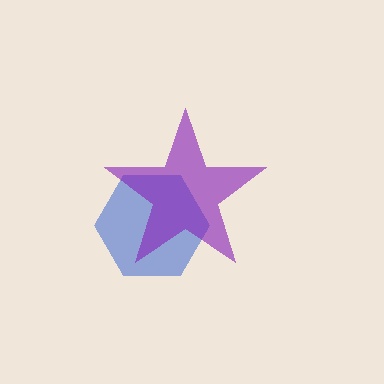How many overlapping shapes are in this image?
There are 2 overlapping shapes in the image.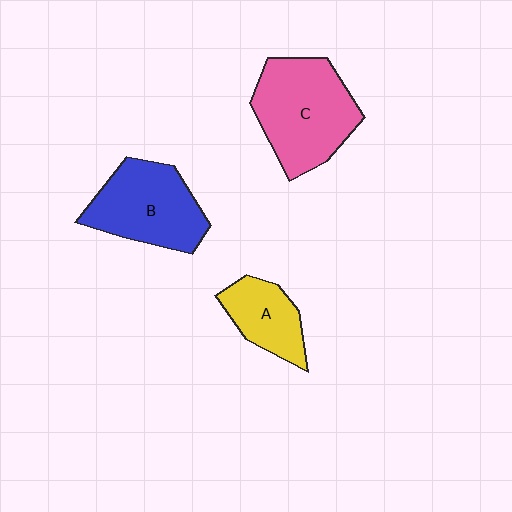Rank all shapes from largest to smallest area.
From largest to smallest: C (pink), B (blue), A (yellow).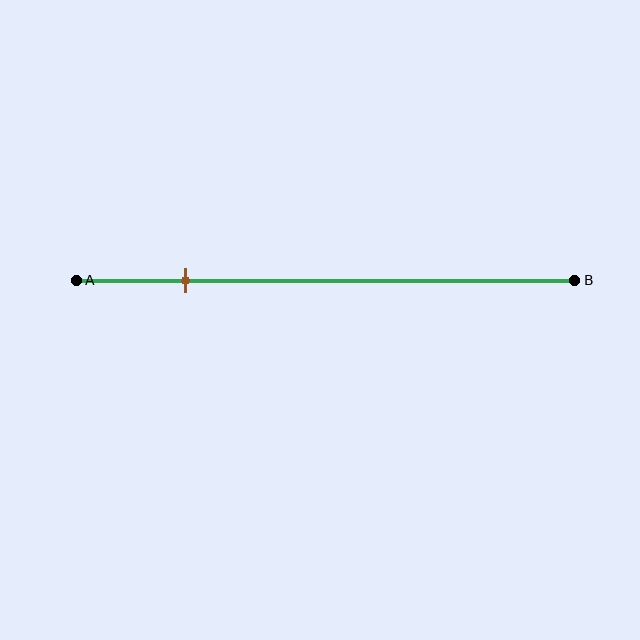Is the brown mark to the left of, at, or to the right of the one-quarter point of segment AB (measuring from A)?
The brown mark is to the left of the one-quarter point of segment AB.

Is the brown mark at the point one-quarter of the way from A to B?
No, the mark is at about 20% from A, not at the 25% one-quarter point.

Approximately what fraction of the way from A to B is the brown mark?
The brown mark is approximately 20% of the way from A to B.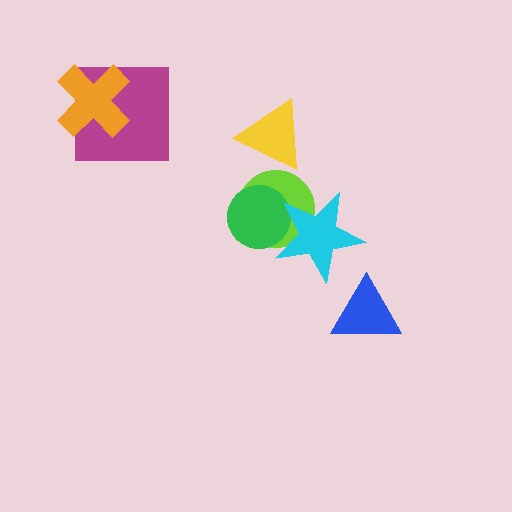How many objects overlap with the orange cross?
1 object overlaps with the orange cross.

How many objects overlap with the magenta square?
1 object overlaps with the magenta square.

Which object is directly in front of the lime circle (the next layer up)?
The green circle is directly in front of the lime circle.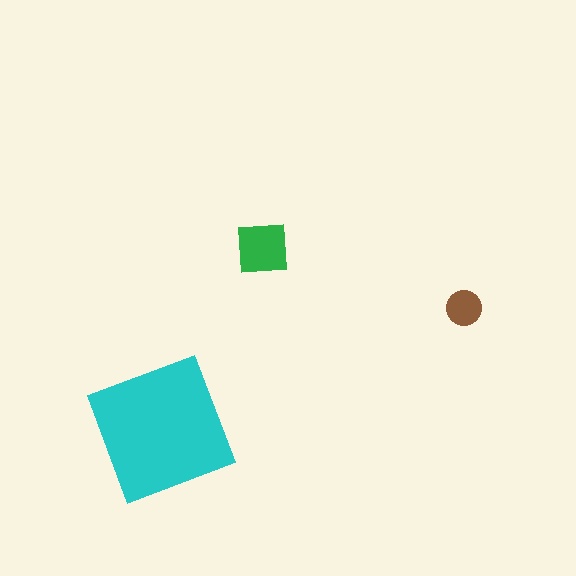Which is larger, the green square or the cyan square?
The cyan square.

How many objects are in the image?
There are 3 objects in the image.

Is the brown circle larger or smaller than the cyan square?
Smaller.